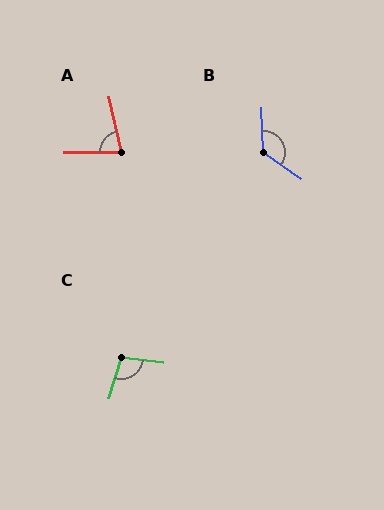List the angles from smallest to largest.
A (78°), C (101°), B (127°).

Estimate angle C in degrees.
Approximately 101 degrees.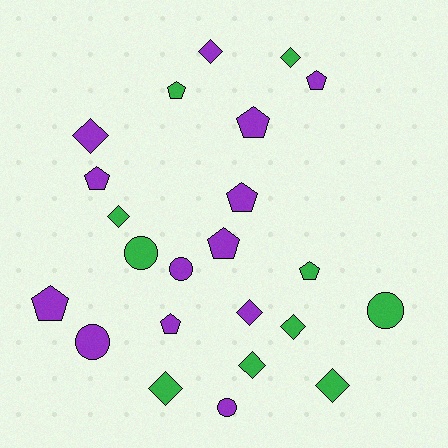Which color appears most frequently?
Purple, with 13 objects.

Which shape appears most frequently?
Pentagon, with 9 objects.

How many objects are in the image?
There are 23 objects.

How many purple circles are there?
There are 3 purple circles.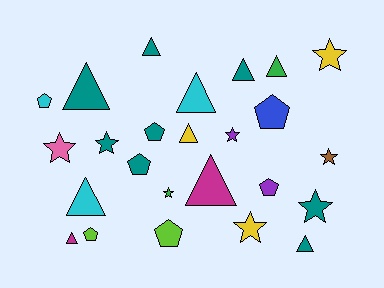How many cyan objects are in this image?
There are 3 cyan objects.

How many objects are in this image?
There are 25 objects.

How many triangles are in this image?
There are 10 triangles.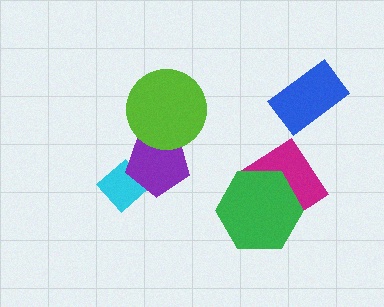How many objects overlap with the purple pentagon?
2 objects overlap with the purple pentagon.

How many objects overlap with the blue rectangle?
0 objects overlap with the blue rectangle.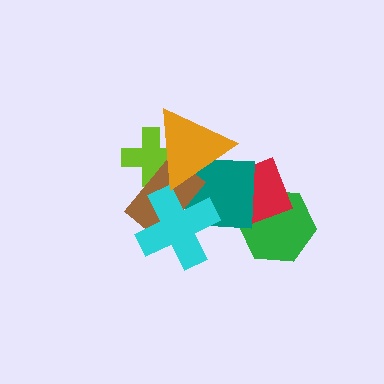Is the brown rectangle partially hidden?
Yes, it is partially covered by another shape.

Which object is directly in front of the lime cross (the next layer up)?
The brown rectangle is directly in front of the lime cross.